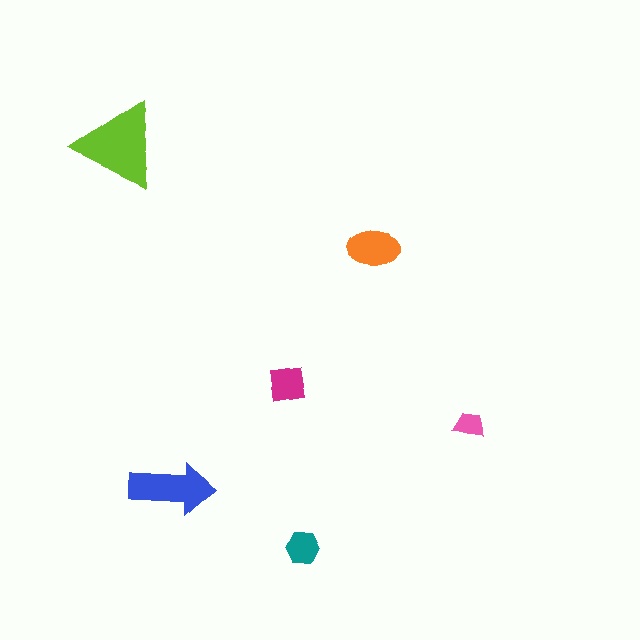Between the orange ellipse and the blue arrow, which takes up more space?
The blue arrow.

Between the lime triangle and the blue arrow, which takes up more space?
The lime triangle.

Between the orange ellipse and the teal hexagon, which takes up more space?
The orange ellipse.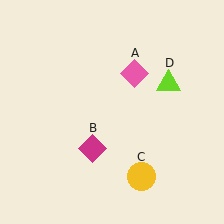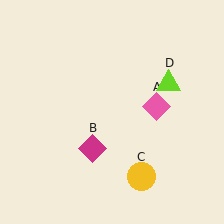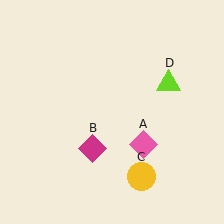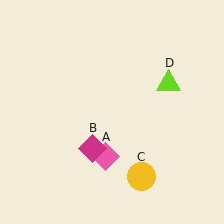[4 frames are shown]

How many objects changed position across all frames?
1 object changed position: pink diamond (object A).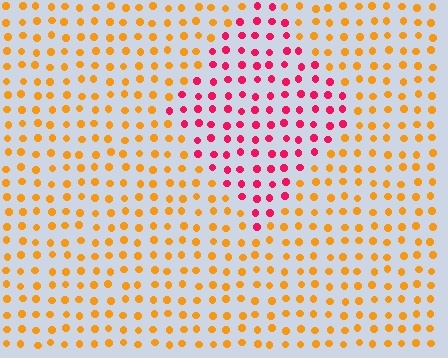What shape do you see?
I see a diamond.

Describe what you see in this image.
The image is filled with small orange elements in a uniform arrangement. A diamond-shaped region is visible where the elements are tinted to a slightly different hue, forming a subtle color boundary.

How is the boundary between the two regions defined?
The boundary is defined purely by a slight shift in hue (about 56 degrees). Spacing, size, and orientation are identical on both sides.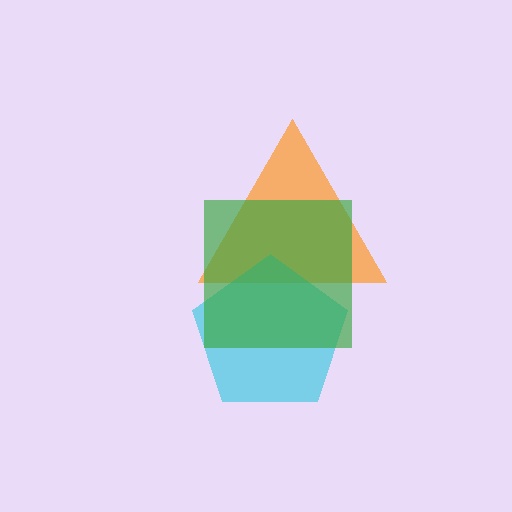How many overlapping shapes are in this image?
There are 3 overlapping shapes in the image.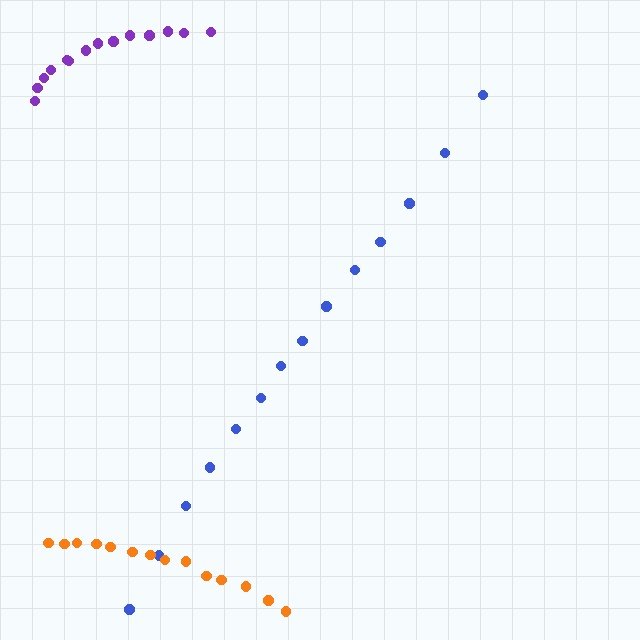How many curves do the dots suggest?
There are 3 distinct paths.